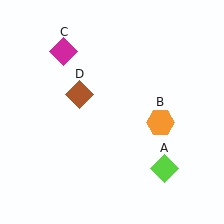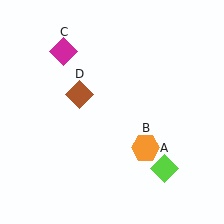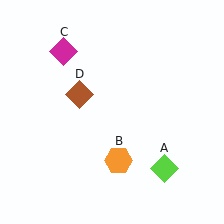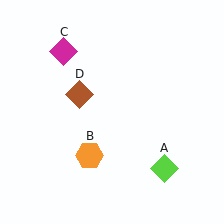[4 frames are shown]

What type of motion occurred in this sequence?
The orange hexagon (object B) rotated clockwise around the center of the scene.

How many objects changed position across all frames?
1 object changed position: orange hexagon (object B).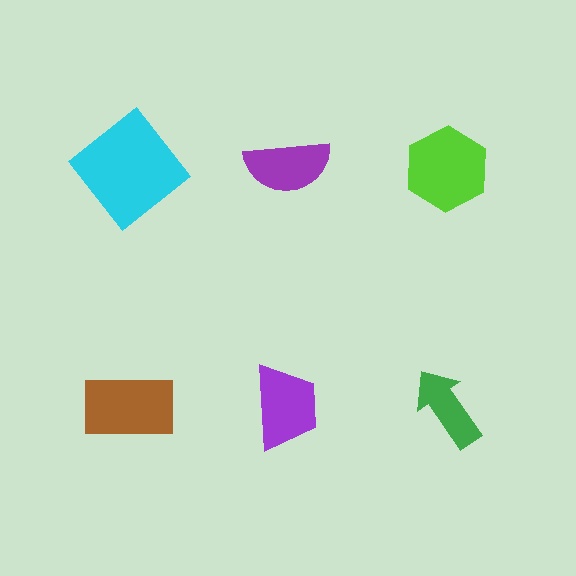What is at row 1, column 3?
A lime hexagon.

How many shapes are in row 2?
3 shapes.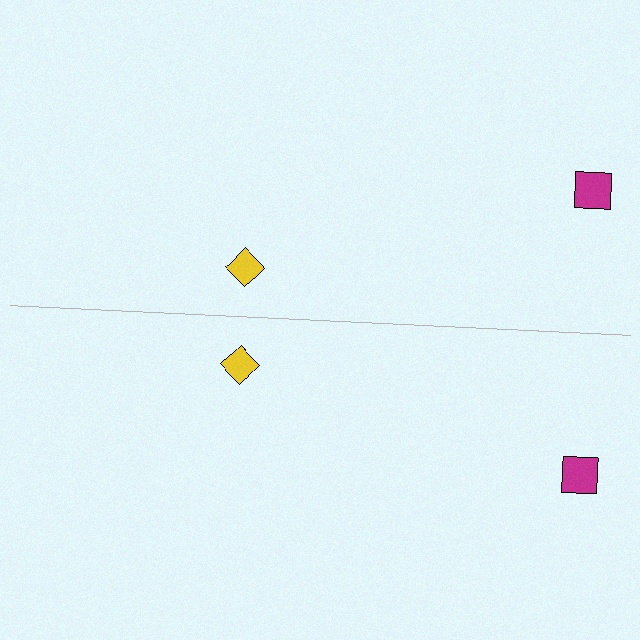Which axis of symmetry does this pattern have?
The pattern has a horizontal axis of symmetry running through the center of the image.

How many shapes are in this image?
There are 4 shapes in this image.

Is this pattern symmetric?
Yes, this pattern has bilateral (reflection) symmetry.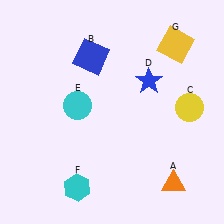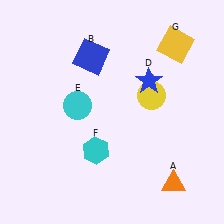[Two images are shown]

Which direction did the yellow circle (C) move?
The yellow circle (C) moved left.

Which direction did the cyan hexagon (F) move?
The cyan hexagon (F) moved up.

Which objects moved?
The objects that moved are: the yellow circle (C), the cyan hexagon (F).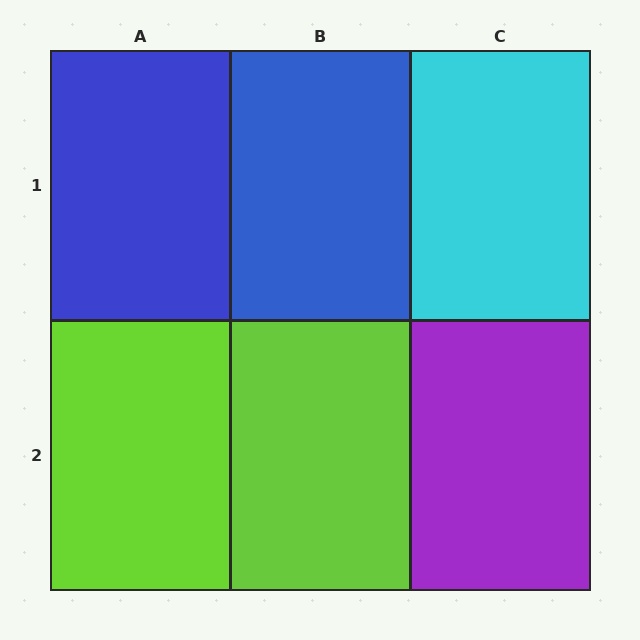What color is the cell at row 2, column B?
Lime.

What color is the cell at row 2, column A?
Lime.